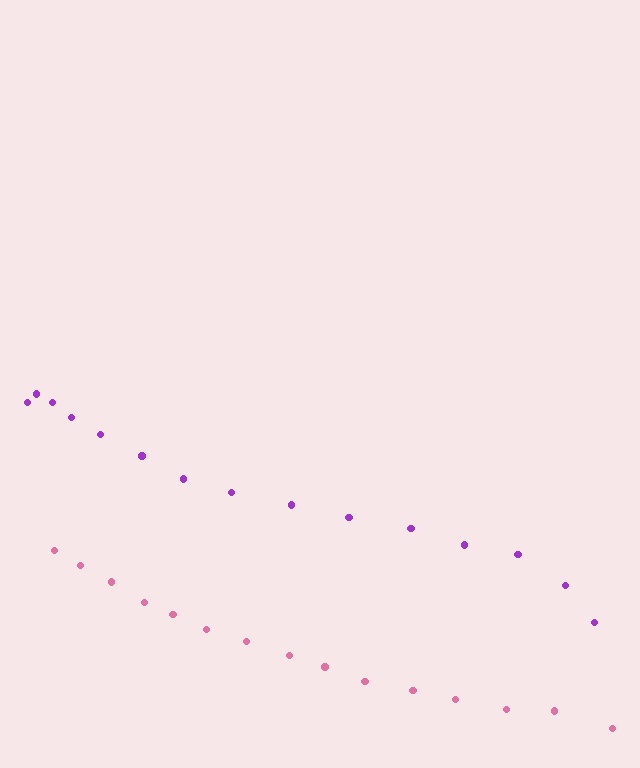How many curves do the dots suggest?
There are 2 distinct paths.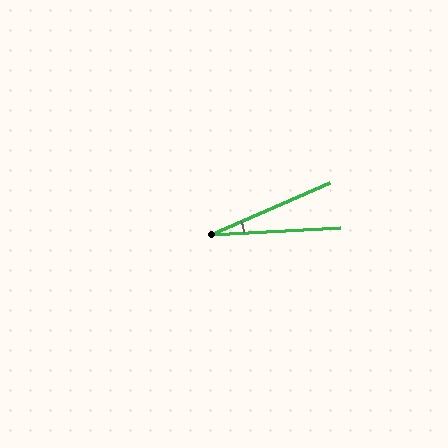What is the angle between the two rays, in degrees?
Approximately 20 degrees.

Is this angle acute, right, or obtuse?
It is acute.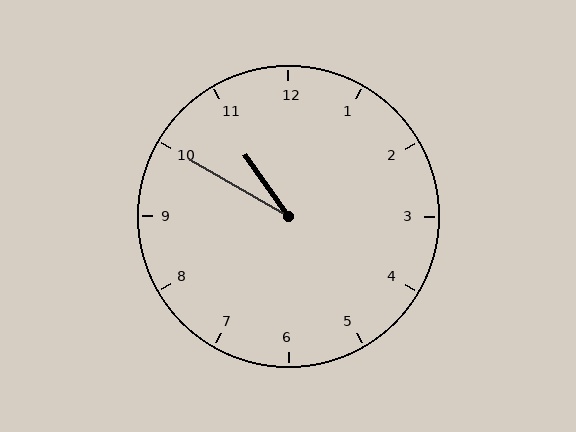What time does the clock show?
10:50.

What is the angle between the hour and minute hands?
Approximately 25 degrees.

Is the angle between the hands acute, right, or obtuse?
It is acute.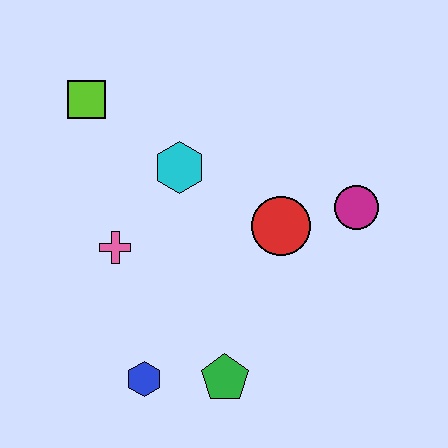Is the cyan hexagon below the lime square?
Yes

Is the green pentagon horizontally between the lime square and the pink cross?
No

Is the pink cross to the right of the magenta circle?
No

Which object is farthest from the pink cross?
The magenta circle is farthest from the pink cross.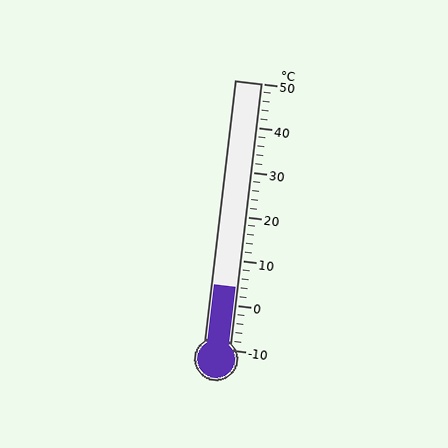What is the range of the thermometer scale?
The thermometer scale ranges from -10°C to 50°C.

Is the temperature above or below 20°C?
The temperature is below 20°C.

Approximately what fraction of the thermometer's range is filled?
The thermometer is filled to approximately 25% of its range.